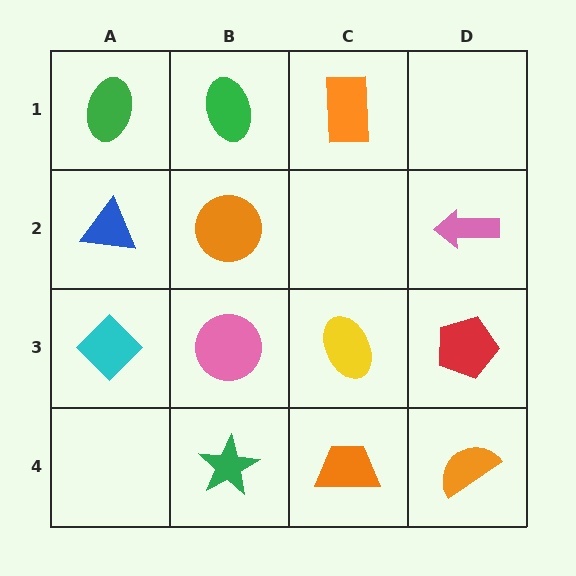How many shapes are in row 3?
4 shapes.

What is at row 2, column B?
An orange circle.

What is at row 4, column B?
A green star.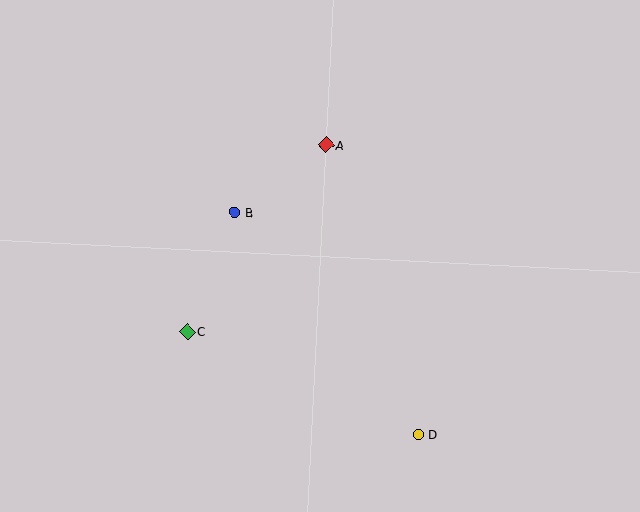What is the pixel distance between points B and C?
The distance between B and C is 129 pixels.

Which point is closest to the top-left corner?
Point B is closest to the top-left corner.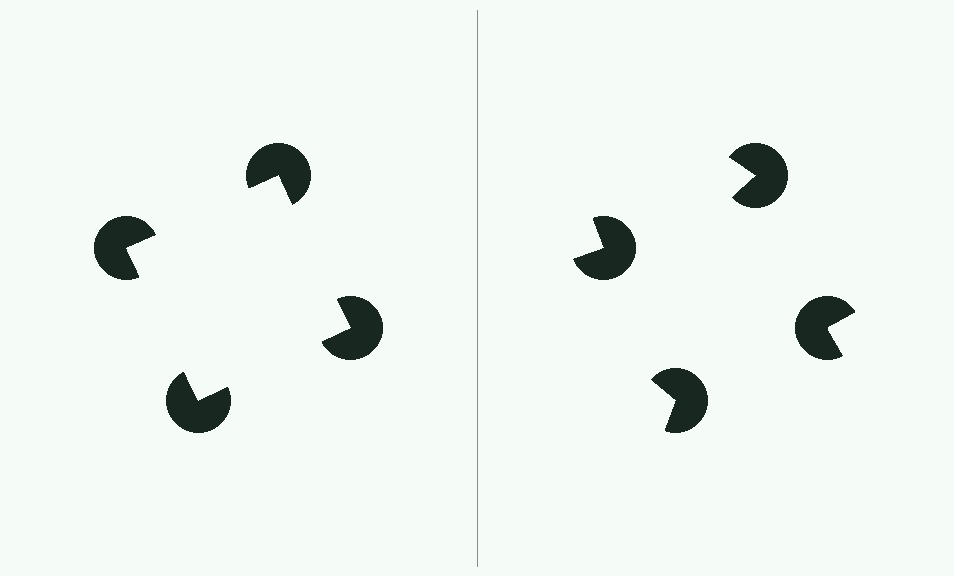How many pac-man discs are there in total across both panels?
8 — 4 on each side.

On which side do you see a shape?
An illusory square appears on the left side. On the right side the wedge cuts are rotated, so no coherent shape forms.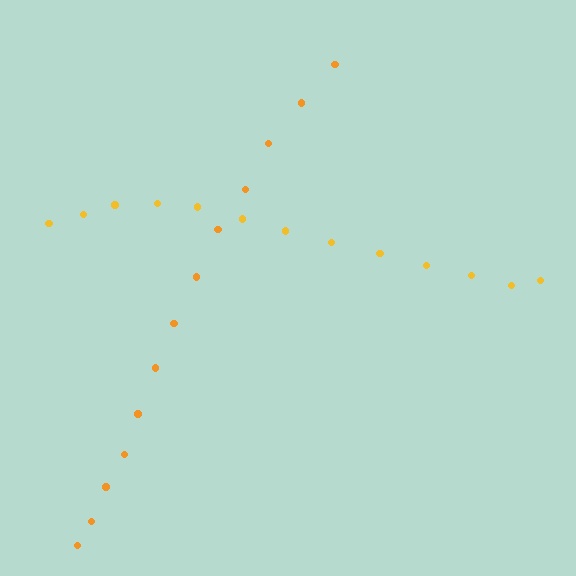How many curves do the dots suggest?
There are 2 distinct paths.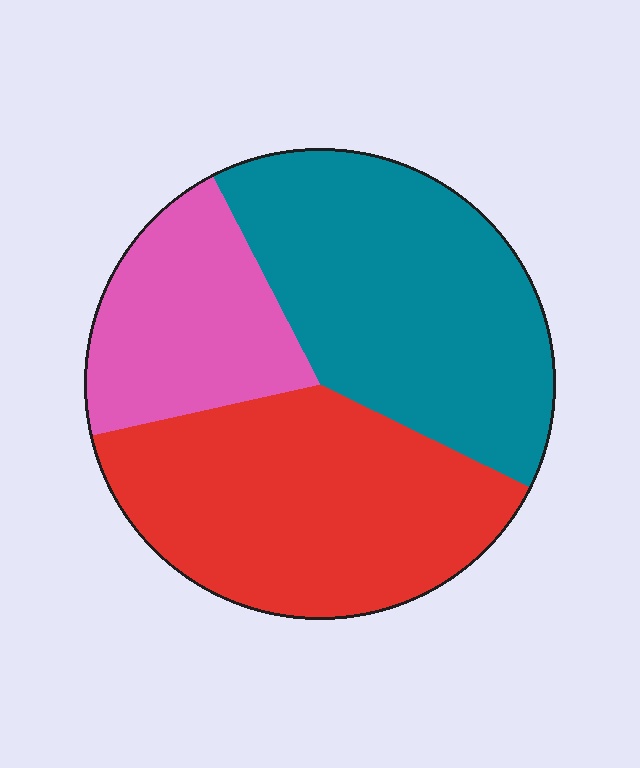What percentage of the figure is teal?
Teal takes up about two fifths (2/5) of the figure.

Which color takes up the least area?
Pink, at roughly 20%.